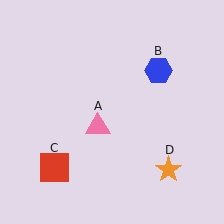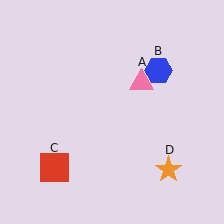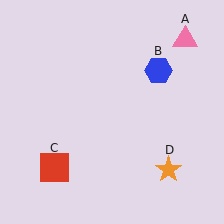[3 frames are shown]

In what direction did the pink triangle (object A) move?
The pink triangle (object A) moved up and to the right.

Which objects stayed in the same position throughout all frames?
Blue hexagon (object B) and red square (object C) and orange star (object D) remained stationary.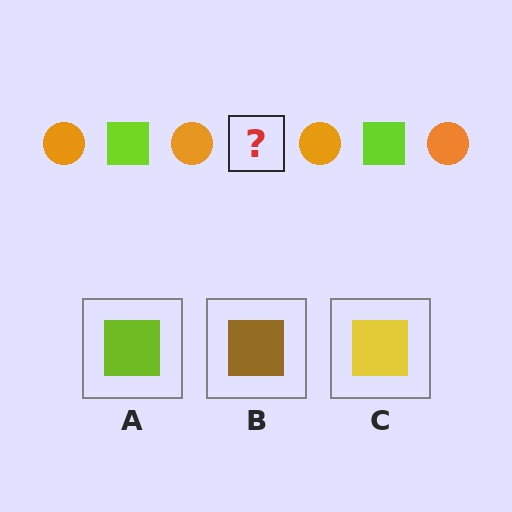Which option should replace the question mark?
Option A.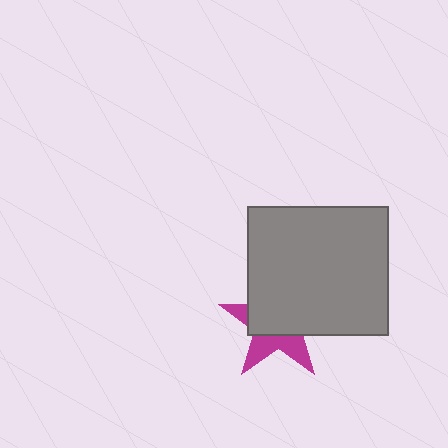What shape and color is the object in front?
The object in front is a gray rectangle.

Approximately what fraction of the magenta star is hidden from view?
Roughly 61% of the magenta star is hidden behind the gray rectangle.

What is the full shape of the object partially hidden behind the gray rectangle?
The partially hidden object is a magenta star.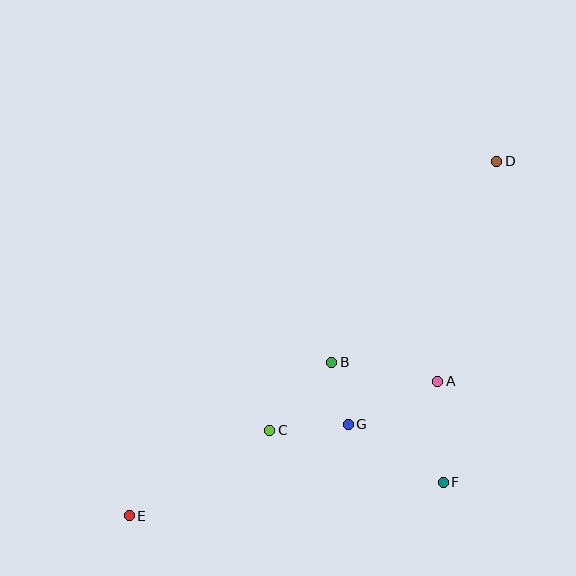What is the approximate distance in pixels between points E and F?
The distance between E and F is approximately 315 pixels.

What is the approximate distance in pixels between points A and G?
The distance between A and G is approximately 100 pixels.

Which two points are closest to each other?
Points B and G are closest to each other.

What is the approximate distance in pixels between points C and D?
The distance between C and D is approximately 352 pixels.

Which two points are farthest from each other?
Points D and E are farthest from each other.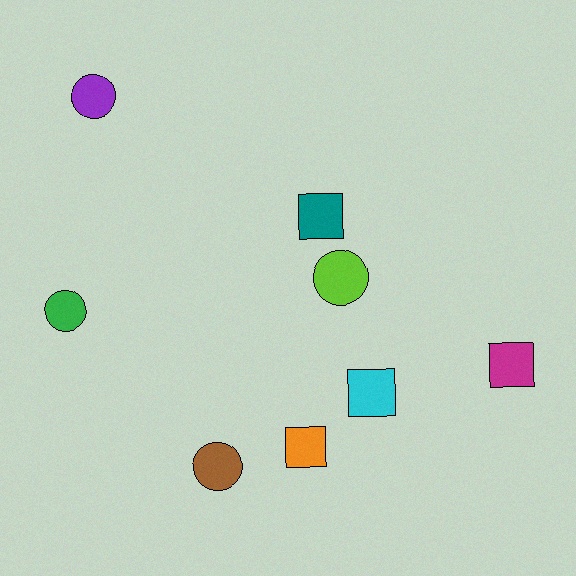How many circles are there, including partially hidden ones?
There are 4 circles.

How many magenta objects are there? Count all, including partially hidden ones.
There is 1 magenta object.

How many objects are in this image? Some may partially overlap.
There are 8 objects.